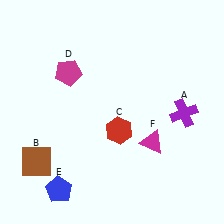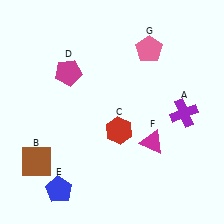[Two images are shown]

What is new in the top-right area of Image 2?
A pink pentagon (G) was added in the top-right area of Image 2.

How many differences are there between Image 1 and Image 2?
There is 1 difference between the two images.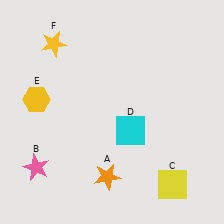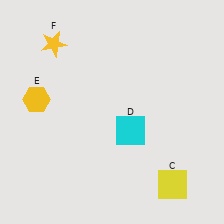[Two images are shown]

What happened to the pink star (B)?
The pink star (B) was removed in Image 2. It was in the bottom-left area of Image 1.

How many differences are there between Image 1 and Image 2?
There are 2 differences between the two images.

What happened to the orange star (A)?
The orange star (A) was removed in Image 2. It was in the bottom-left area of Image 1.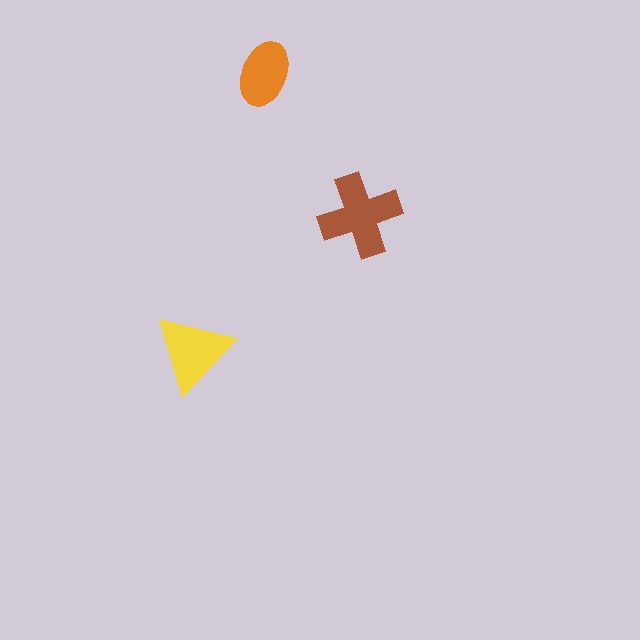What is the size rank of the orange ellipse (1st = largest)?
3rd.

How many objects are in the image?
There are 3 objects in the image.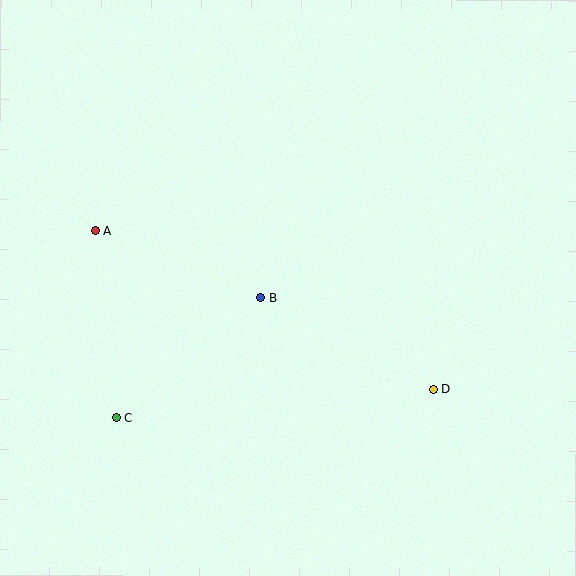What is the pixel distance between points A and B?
The distance between A and B is 178 pixels.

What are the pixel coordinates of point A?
Point A is at (96, 231).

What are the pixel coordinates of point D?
Point D is at (433, 390).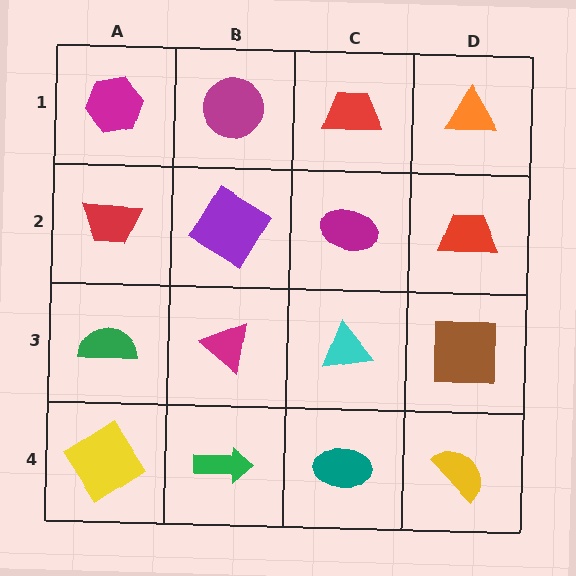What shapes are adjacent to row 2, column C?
A red trapezoid (row 1, column C), a cyan triangle (row 3, column C), a purple diamond (row 2, column B), a red trapezoid (row 2, column D).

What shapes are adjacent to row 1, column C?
A magenta ellipse (row 2, column C), a magenta circle (row 1, column B), an orange triangle (row 1, column D).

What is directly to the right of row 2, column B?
A magenta ellipse.